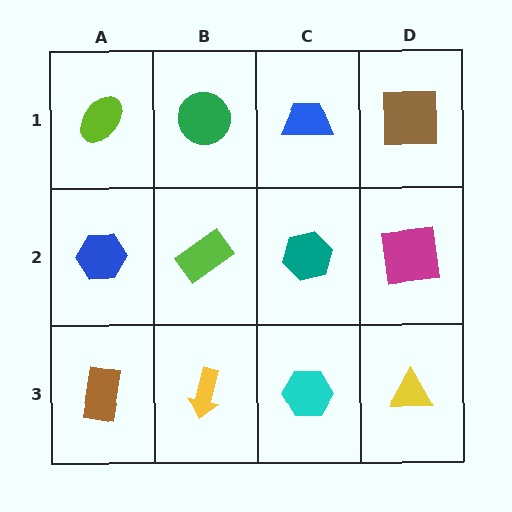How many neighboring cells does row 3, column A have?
2.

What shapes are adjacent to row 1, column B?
A lime rectangle (row 2, column B), a lime ellipse (row 1, column A), a blue trapezoid (row 1, column C).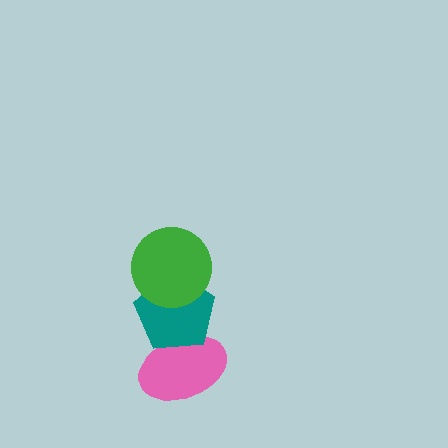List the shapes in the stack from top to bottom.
From top to bottom: the green circle, the teal pentagon, the pink ellipse.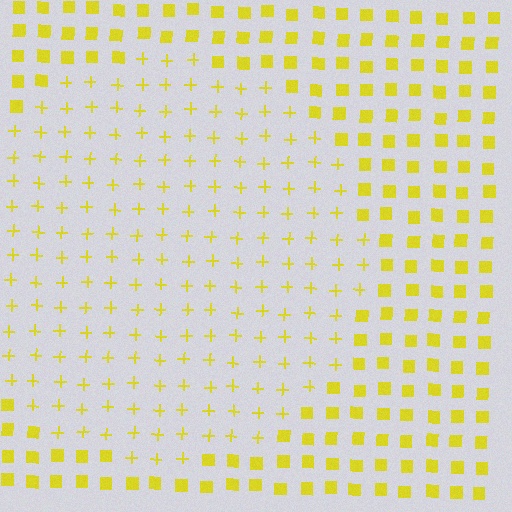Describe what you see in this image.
The image is filled with small yellow elements arranged in a uniform grid. A circle-shaped region contains plus signs, while the surrounding area contains squares. The boundary is defined purely by the change in element shape.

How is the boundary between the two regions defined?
The boundary is defined by a change in element shape: plus signs inside vs. squares outside. All elements share the same color and spacing.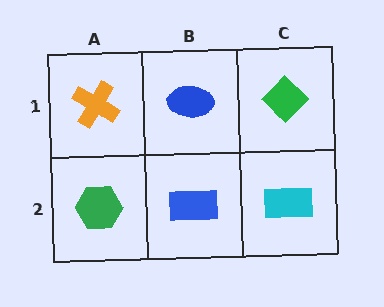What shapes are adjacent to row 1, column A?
A green hexagon (row 2, column A), a blue ellipse (row 1, column B).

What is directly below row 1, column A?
A green hexagon.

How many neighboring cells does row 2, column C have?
2.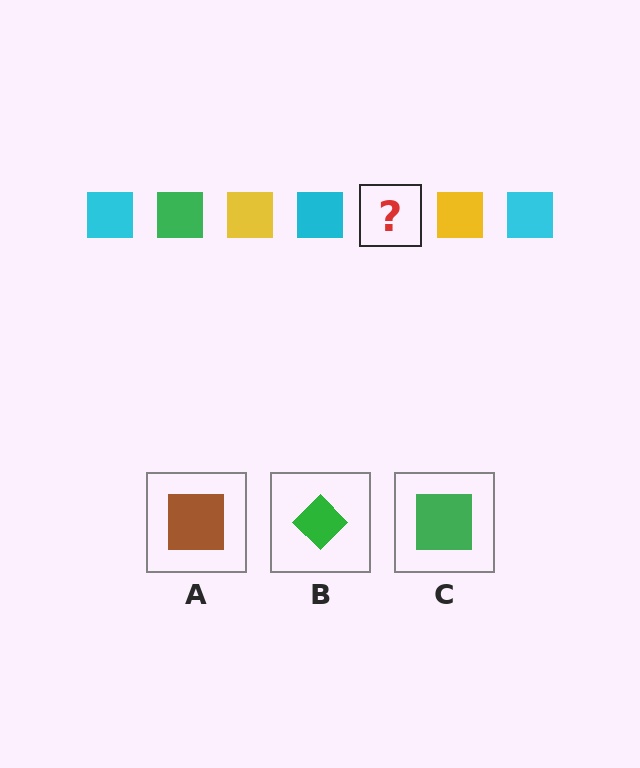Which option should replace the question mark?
Option C.